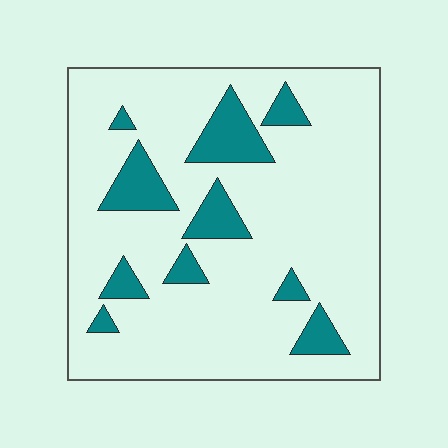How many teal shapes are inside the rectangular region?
10.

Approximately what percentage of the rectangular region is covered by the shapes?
Approximately 15%.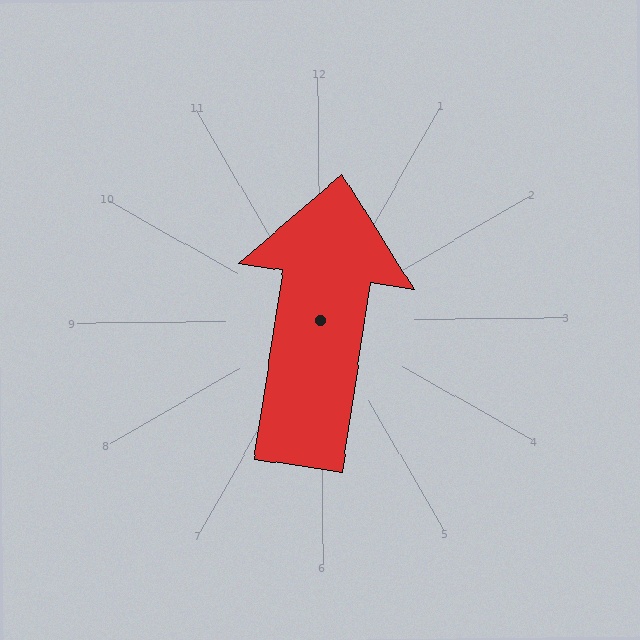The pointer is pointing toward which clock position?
Roughly 12 o'clock.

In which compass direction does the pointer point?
North.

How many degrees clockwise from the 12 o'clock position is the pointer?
Approximately 9 degrees.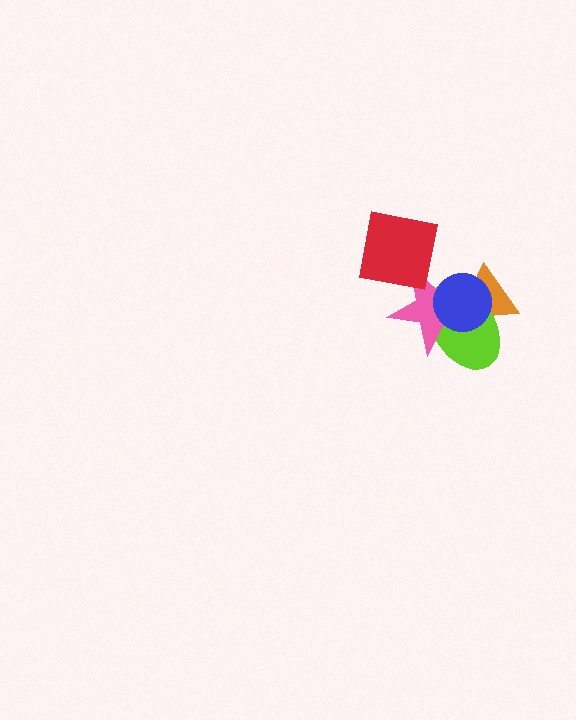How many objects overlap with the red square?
1 object overlaps with the red square.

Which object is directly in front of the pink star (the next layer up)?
The blue circle is directly in front of the pink star.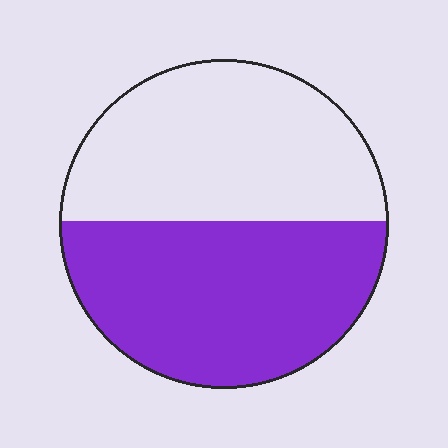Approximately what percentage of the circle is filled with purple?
Approximately 50%.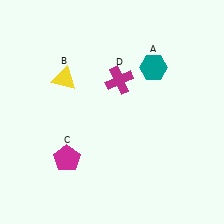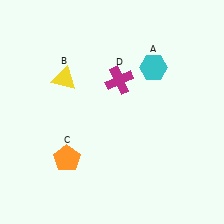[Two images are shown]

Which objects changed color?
A changed from teal to cyan. C changed from magenta to orange.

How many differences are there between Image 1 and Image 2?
There are 2 differences between the two images.